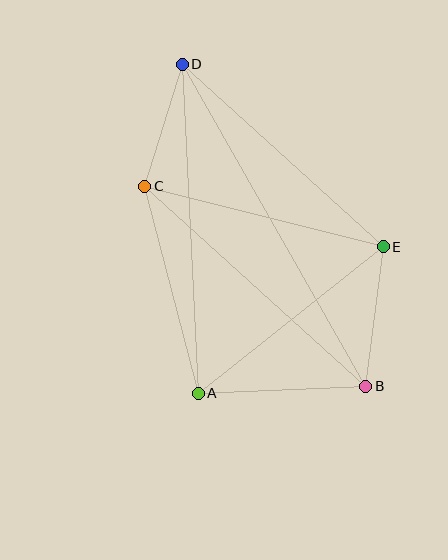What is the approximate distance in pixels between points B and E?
The distance between B and E is approximately 141 pixels.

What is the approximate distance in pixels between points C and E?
The distance between C and E is approximately 246 pixels.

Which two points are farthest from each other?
Points B and D are farthest from each other.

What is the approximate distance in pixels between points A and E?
The distance between A and E is approximately 236 pixels.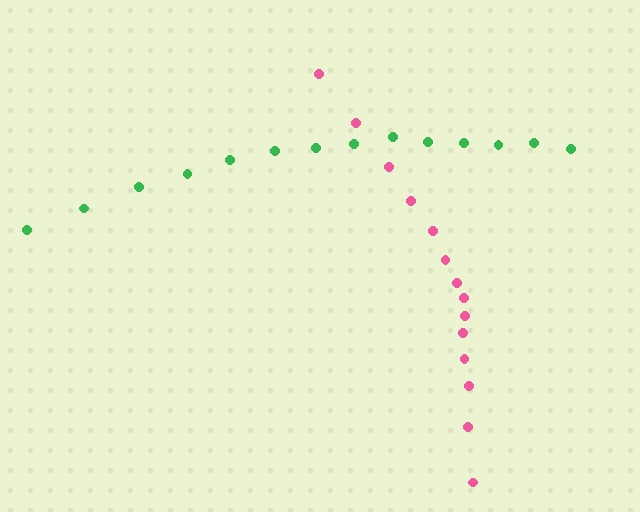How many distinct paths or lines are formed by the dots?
There are 2 distinct paths.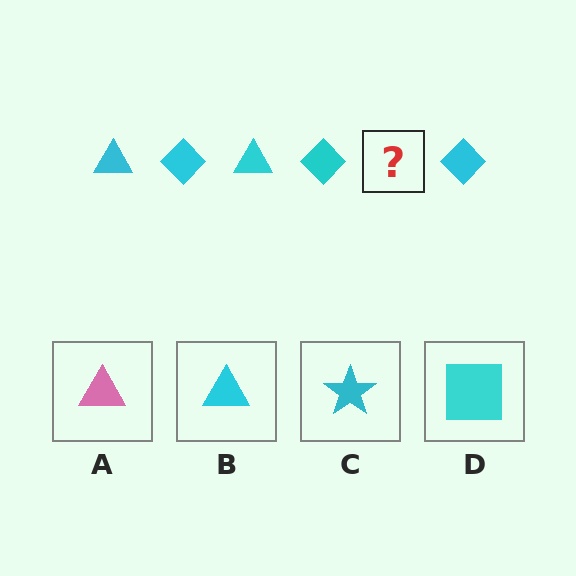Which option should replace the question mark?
Option B.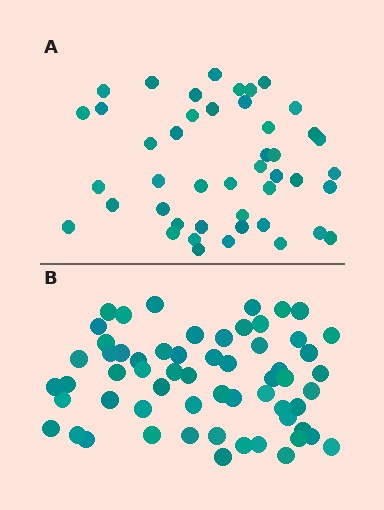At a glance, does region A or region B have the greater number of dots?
Region B (the bottom region) has more dots.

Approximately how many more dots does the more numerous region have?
Region B has approximately 15 more dots than region A.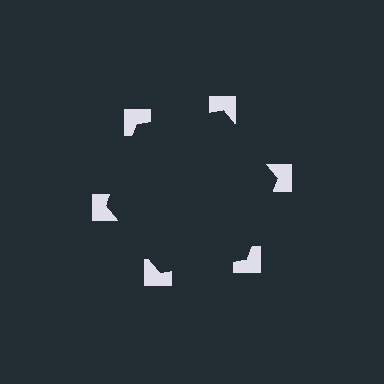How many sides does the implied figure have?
6 sides.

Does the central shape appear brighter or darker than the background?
It typically appears slightly darker than the background, even though no actual brightness change is drawn.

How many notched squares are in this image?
There are 6 — one at each vertex of the illusory hexagon.